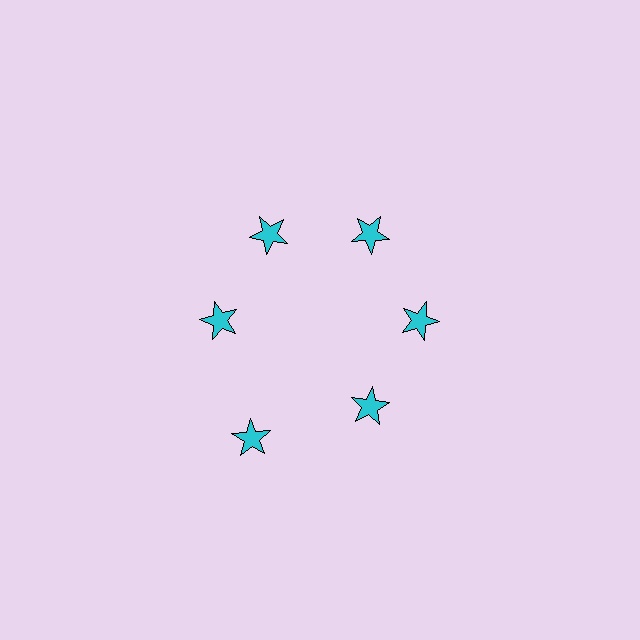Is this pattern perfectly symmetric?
No. The 6 cyan stars are arranged in a ring, but one element near the 7 o'clock position is pushed outward from the center, breaking the 6-fold rotational symmetry.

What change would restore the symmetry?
The symmetry would be restored by moving it inward, back onto the ring so that all 6 stars sit at equal angles and equal distance from the center.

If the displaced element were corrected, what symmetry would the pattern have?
It would have 6-fold rotational symmetry — the pattern would map onto itself every 60 degrees.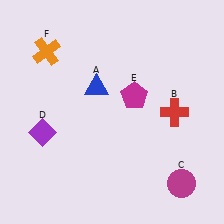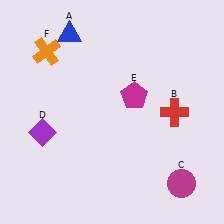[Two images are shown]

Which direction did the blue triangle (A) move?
The blue triangle (A) moved up.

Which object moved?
The blue triangle (A) moved up.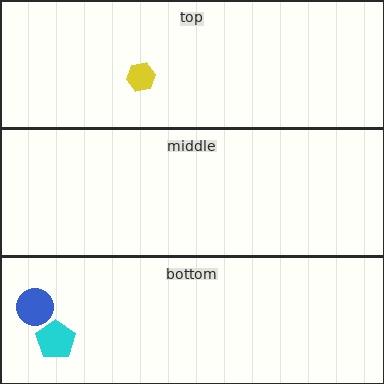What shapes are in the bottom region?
The blue circle, the cyan pentagon.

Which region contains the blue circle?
The bottom region.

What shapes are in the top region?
The yellow hexagon.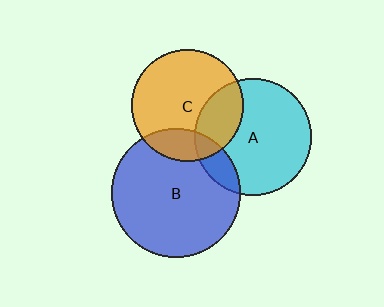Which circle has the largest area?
Circle B (blue).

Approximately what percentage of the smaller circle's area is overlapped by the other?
Approximately 20%.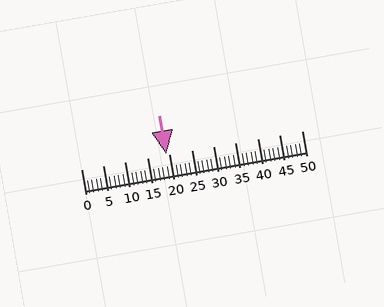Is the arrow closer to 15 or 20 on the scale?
The arrow is closer to 20.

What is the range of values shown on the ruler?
The ruler shows values from 0 to 50.